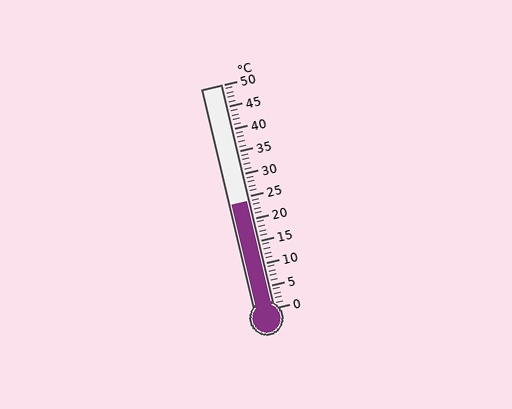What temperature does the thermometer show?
The thermometer shows approximately 24°C.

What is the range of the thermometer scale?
The thermometer scale ranges from 0°C to 50°C.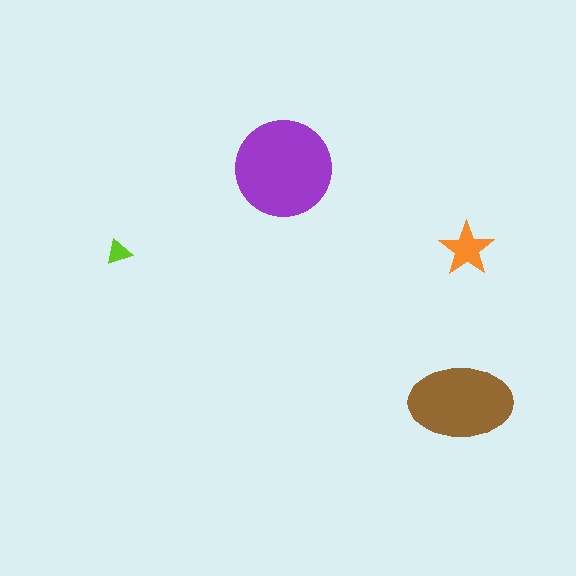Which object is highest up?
The purple circle is topmost.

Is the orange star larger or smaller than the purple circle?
Smaller.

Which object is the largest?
The purple circle.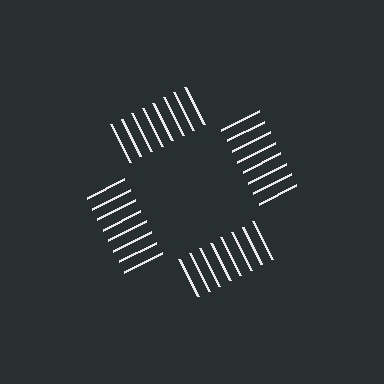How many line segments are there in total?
32 — 8 along each of the 4 edges.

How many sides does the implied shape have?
4 sides — the line-ends trace a square.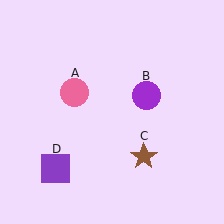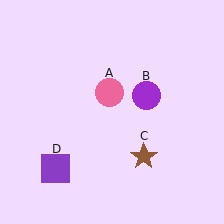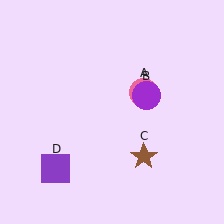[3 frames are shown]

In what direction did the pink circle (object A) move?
The pink circle (object A) moved right.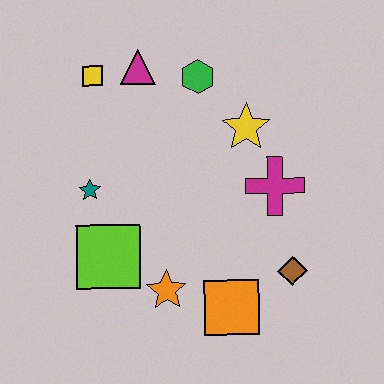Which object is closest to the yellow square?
The magenta triangle is closest to the yellow square.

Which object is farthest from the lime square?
The green hexagon is farthest from the lime square.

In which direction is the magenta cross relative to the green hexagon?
The magenta cross is below the green hexagon.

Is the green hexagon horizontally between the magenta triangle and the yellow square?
No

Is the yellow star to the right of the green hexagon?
Yes